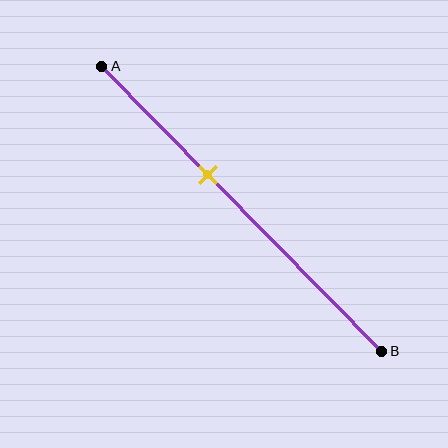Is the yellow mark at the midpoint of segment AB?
No, the mark is at about 40% from A, not at the 50% midpoint.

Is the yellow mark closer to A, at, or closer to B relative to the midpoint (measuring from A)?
The yellow mark is closer to point A than the midpoint of segment AB.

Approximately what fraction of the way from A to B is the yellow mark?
The yellow mark is approximately 40% of the way from A to B.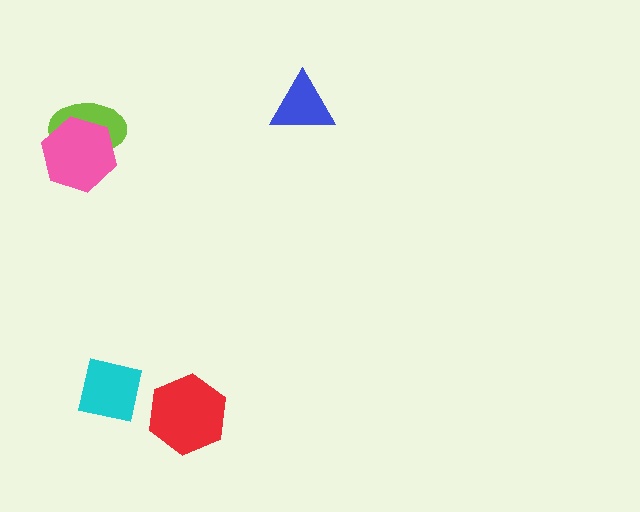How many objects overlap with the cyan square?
0 objects overlap with the cyan square.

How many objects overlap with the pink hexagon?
1 object overlaps with the pink hexagon.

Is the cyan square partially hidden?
No, no other shape covers it.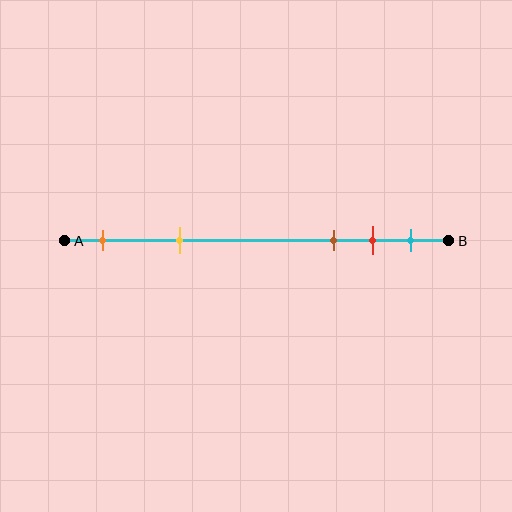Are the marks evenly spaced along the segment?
No, the marks are not evenly spaced.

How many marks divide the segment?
There are 5 marks dividing the segment.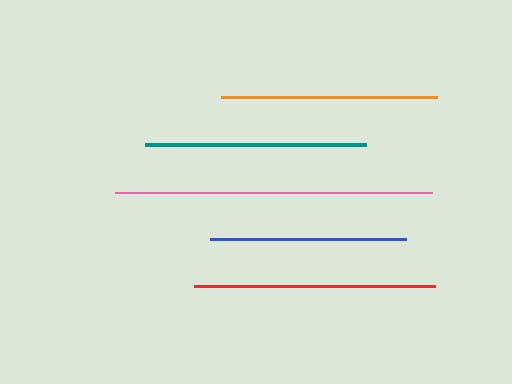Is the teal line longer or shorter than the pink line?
The pink line is longer than the teal line.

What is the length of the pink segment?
The pink segment is approximately 317 pixels long.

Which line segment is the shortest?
The blue line is the shortest at approximately 196 pixels.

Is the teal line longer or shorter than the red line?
The red line is longer than the teal line.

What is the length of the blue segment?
The blue segment is approximately 196 pixels long.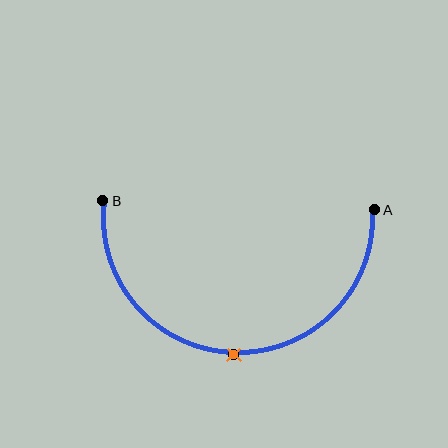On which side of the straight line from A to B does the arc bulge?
The arc bulges below the straight line connecting A and B.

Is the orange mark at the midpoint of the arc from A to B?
Yes. The orange mark lies on the arc at equal arc-length from both A and B — it is the arc midpoint.